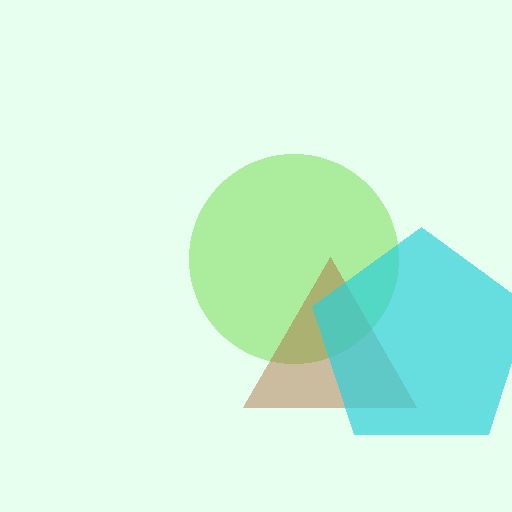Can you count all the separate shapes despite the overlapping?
Yes, there are 3 separate shapes.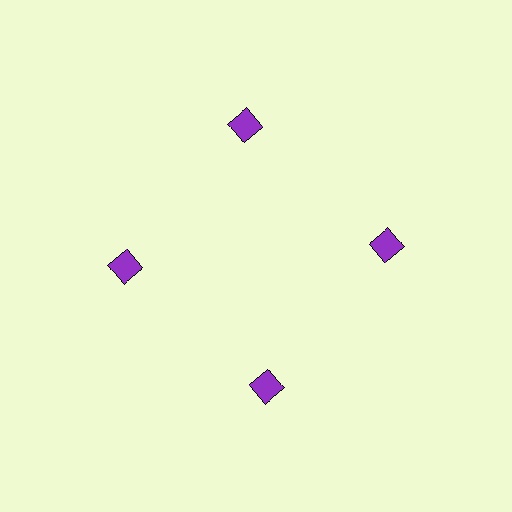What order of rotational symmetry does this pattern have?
This pattern has 4-fold rotational symmetry.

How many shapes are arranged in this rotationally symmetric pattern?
There are 4 shapes, arranged in 4 groups of 1.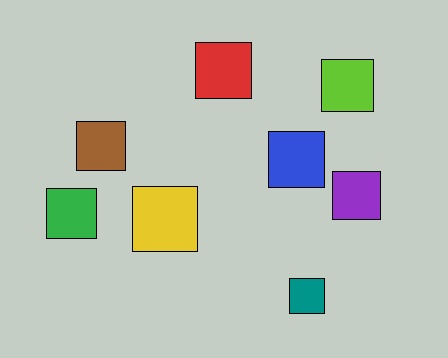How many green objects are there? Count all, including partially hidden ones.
There is 1 green object.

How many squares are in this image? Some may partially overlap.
There are 8 squares.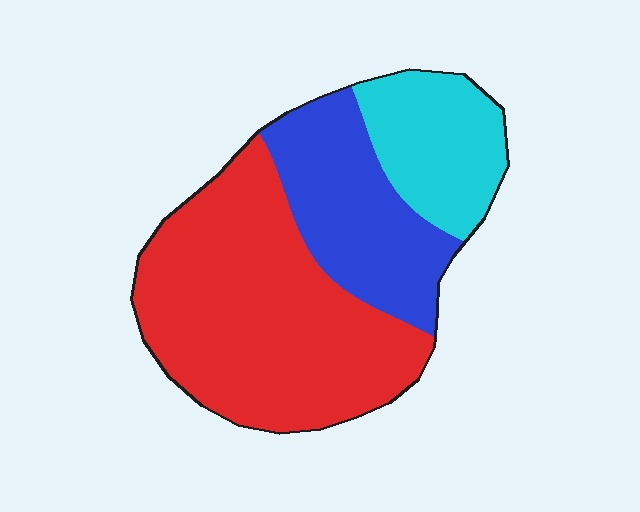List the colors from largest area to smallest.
From largest to smallest: red, blue, cyan.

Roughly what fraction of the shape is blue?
Blue takes up about one quarter (1/4) of the shape.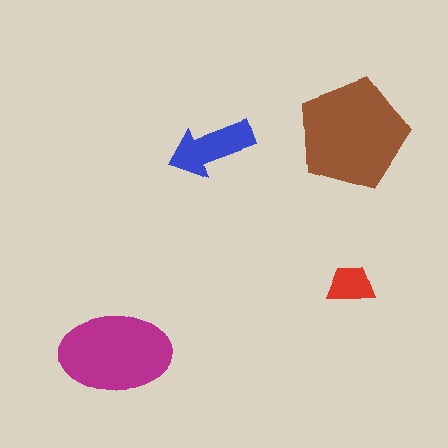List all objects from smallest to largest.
The red trapezoid, the blue arrow, the magenta ellipse, the brown pentagon.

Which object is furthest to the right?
The brown pentagon is rightmost.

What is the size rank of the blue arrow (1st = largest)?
3rd.